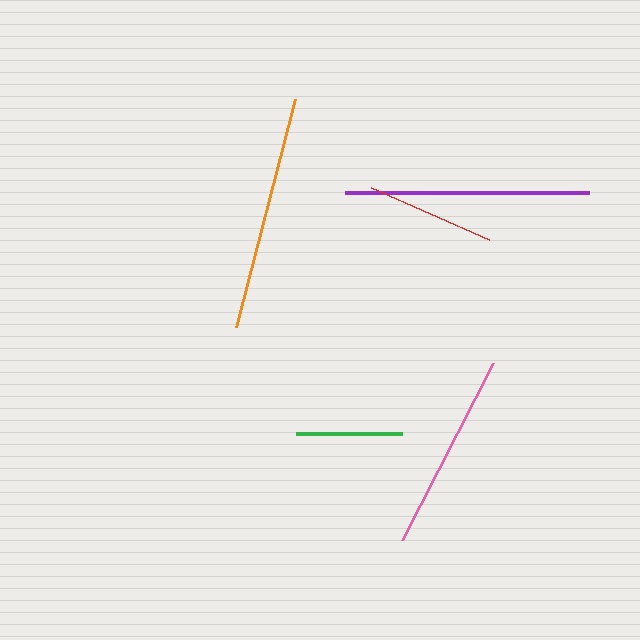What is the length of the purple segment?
The purple segment is approximately 244 pixels long.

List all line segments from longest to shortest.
From longest to shortest: purple, orange, pink, red, green.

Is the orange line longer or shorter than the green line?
The orange line is longer than the green line.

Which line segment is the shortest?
The green line is the shortest at approximately 106 pixels.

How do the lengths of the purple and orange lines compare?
The purple and orange lines are approximately the same length.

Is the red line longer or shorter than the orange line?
The orange line is longer than the red line.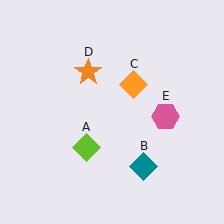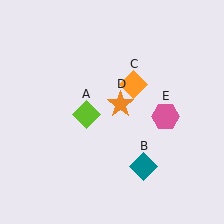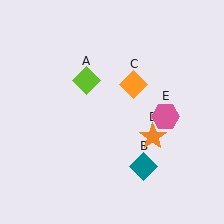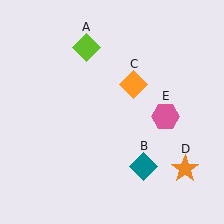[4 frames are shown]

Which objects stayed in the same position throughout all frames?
Teal diamond (object B) and orange diamond (object C) and pink hexagon (object E) remained stationary.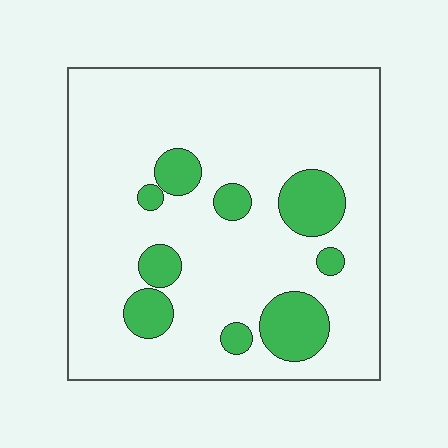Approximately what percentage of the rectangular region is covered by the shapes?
Approximately 15%.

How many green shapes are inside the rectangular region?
9.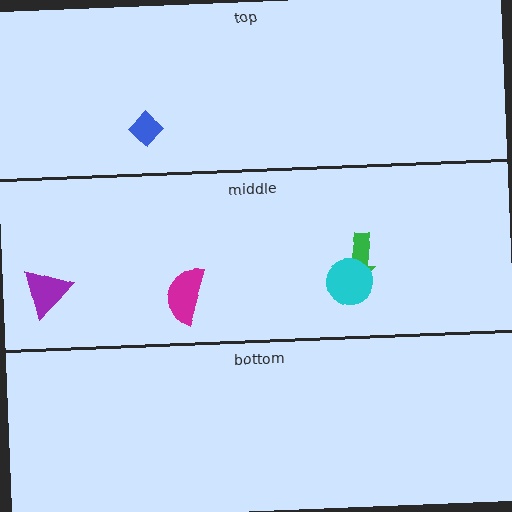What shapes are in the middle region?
The green arrow, the purple triangle, the magenta semicircle, the cyan circle.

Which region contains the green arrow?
The middle region.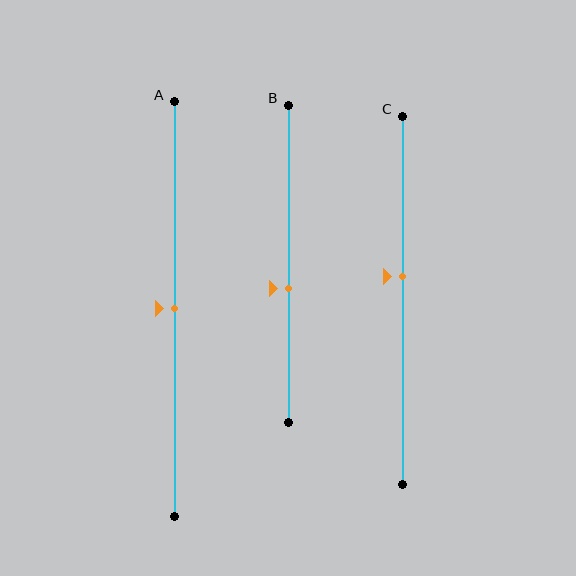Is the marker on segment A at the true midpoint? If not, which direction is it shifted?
Yes, the marker on segment A is at the true midpoint.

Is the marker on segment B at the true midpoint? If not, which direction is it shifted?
No, the marker on segment B is shifted downward by about 8% of the segment length.